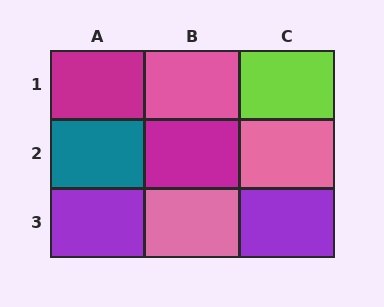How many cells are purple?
2 cells are purple.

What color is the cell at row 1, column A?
Magenta.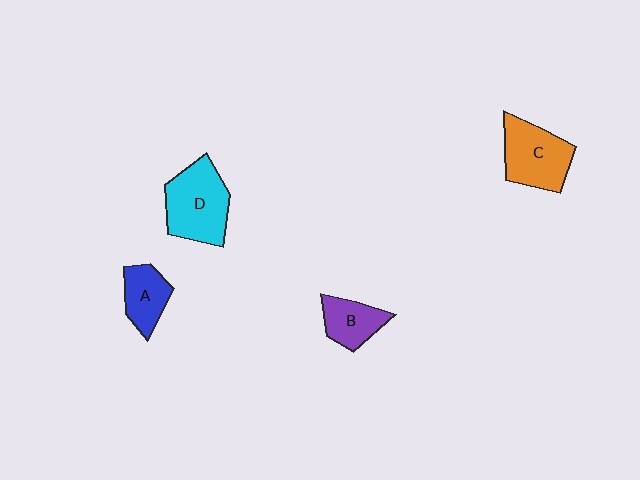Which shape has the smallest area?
Shape B (purple).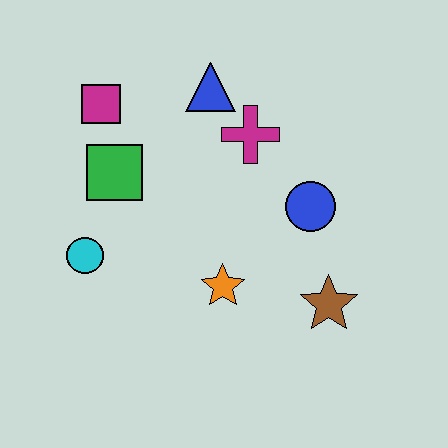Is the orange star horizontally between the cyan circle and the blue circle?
Yes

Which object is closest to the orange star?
The brown star is closest to the orange star.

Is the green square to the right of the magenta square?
Yes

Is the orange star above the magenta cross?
No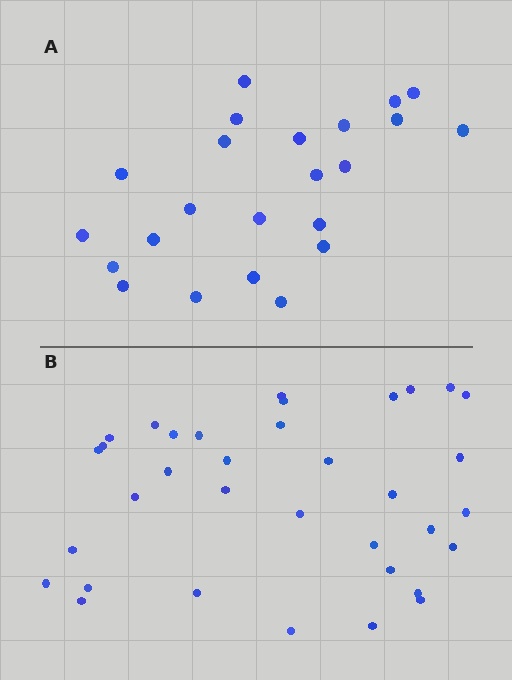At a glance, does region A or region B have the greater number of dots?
Region B (the bottom region) has more dots.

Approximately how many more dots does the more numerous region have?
Region B has roughly 12 or so more dots than region A.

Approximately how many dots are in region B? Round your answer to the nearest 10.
About 40 dots. (The exact count is 35, which rounds to 40.)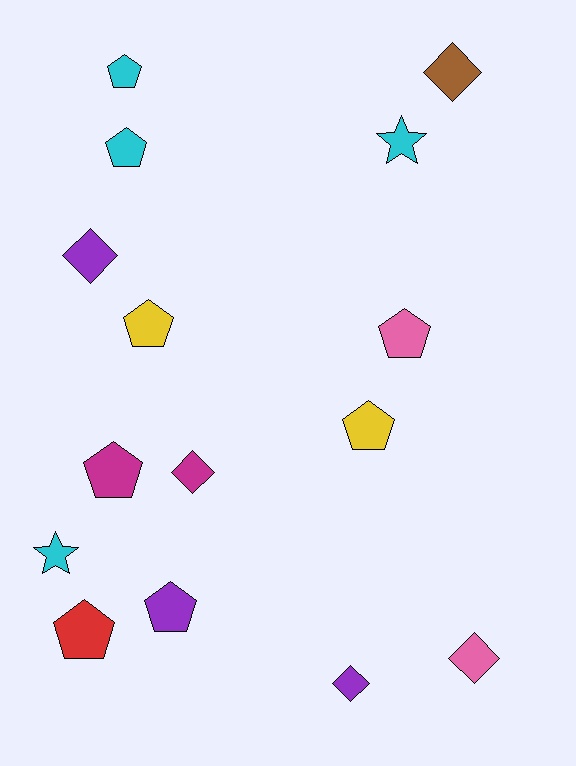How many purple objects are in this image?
There are 3 purple objects.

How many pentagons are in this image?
There are 8 pentagons.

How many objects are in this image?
There are 15 objects.